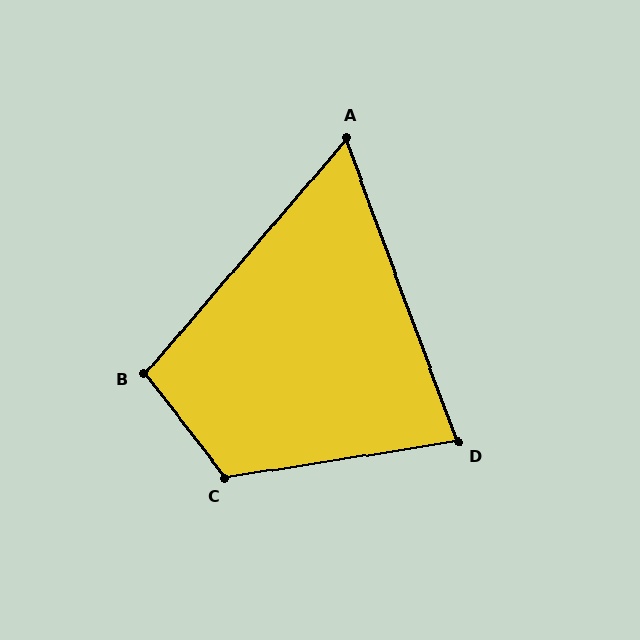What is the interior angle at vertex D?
Approximately 79 degrees (acute).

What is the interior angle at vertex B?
Approximately 101 degrees (obtuse).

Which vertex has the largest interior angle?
C, at approximately 119 degrees.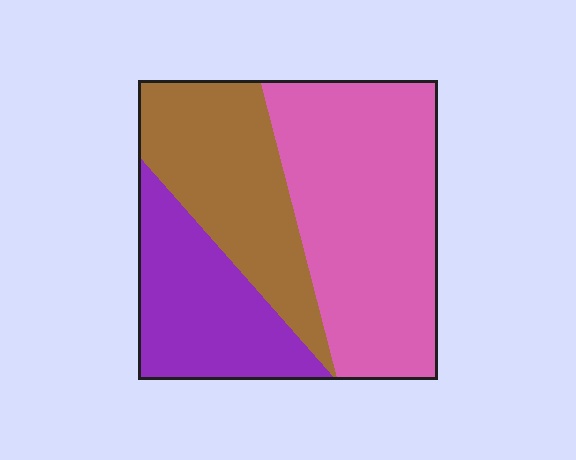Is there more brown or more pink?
Pink.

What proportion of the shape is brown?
Brown covers 29% of the shape.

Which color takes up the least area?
Purple, at roughly 25%.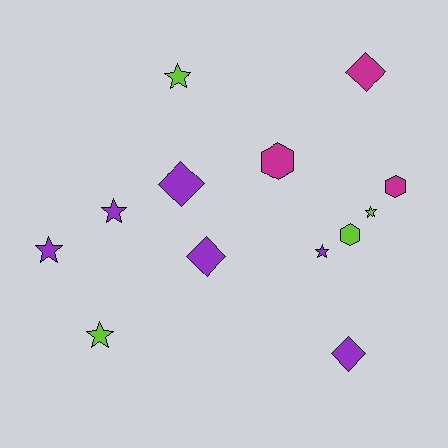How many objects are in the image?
There are 13 objects.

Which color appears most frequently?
Purple, with 6 objects.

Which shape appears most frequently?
Star, with 6 objects.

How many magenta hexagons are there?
There are 2 magenta hexagons.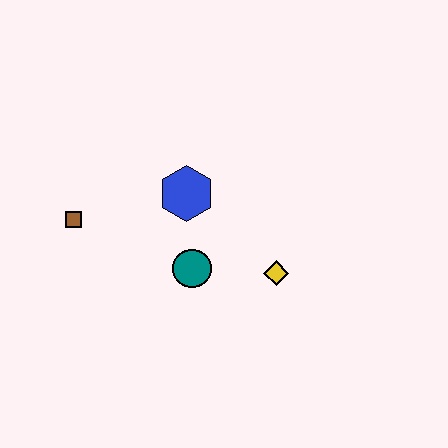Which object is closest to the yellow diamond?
The teal circle is closest to the yellow diamond.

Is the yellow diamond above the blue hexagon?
No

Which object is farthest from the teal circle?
The brown square is farthest from the teal circle.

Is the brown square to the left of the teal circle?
Yes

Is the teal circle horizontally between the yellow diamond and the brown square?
Yes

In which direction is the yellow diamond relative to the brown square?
The yellow diamond is to the right of the brown square.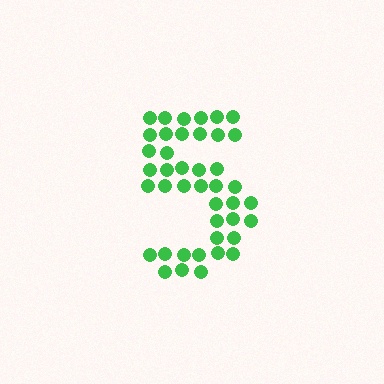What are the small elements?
The small elements are circles.